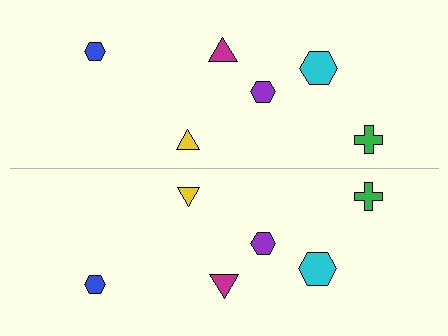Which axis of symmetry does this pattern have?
The pattern has a horizontal axis of symmetry running through the center of the image.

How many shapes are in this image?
There are 12 shapes in this image.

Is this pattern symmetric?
Yes, this pattern has bilateral (reflection) symmetry.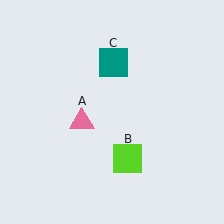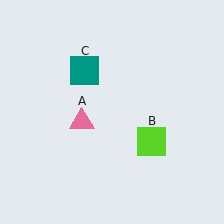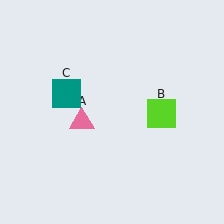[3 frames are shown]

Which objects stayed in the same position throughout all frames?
Pink triangle (object A) remained stationary.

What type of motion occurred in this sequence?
The lime square (object B), teal square (object C) rotated counterclockwise around the center of the scene.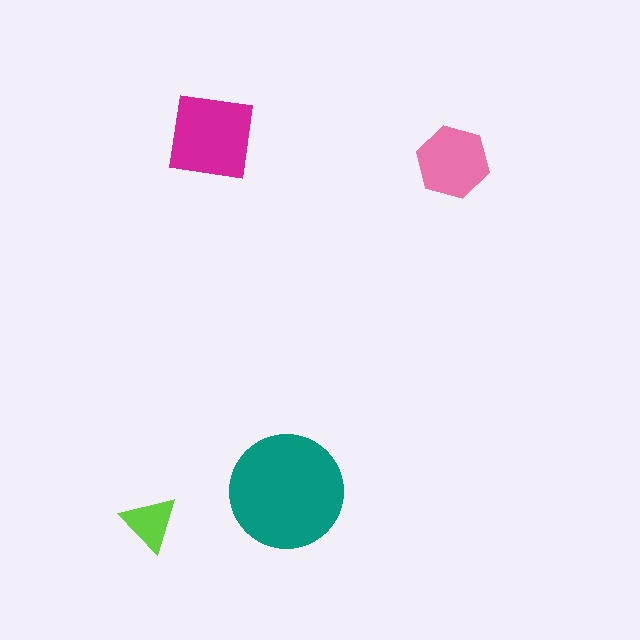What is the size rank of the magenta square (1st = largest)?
2nd.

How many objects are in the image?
There are 4 objects in the image.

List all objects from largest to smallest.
The teal circle, the magenta square, the pink hexagon, the lime triangle.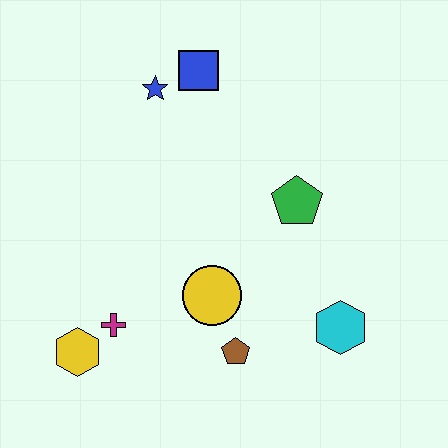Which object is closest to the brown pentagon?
The yellow circle is closest to the brown pentagon.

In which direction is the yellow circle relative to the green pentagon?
The yellow circle is below the green pentagon.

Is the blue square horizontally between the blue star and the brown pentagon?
Yes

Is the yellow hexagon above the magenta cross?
No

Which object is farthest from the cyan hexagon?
The blue star is farthest from the cyan hexagon.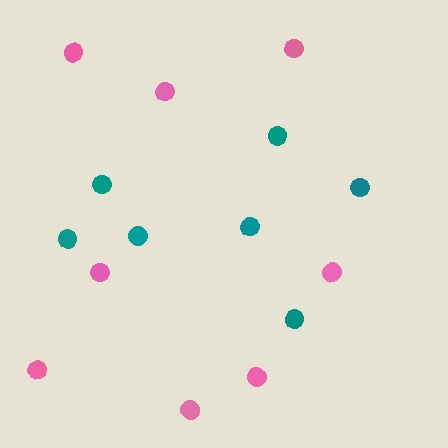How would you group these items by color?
There are 2 groups: one group of pink circles (8) and one group of teal circles (7).